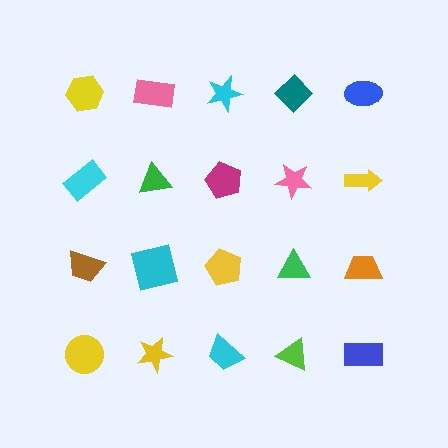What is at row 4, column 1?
A yellow circle.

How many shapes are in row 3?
5 shapes.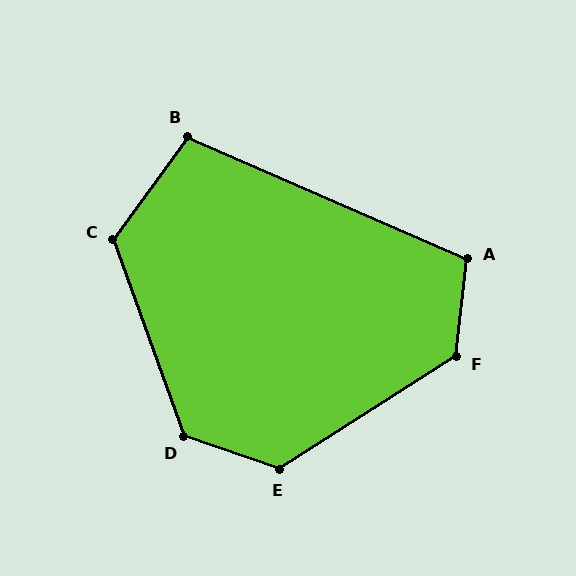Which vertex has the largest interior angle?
F, at approximately 129 degrees.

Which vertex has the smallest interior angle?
B, at approximately 102 degrees.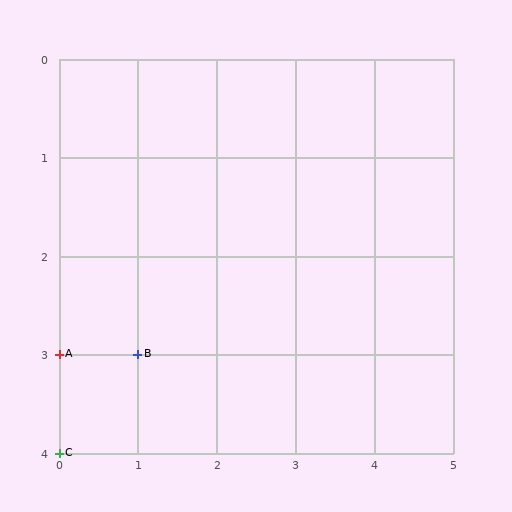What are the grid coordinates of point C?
Point C is at grid coordinates (0, 4).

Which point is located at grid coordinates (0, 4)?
Point C is at (0, 4).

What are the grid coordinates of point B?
Point B is at grid coordinates (1, 3).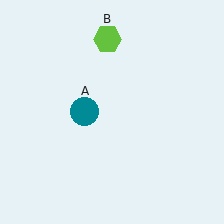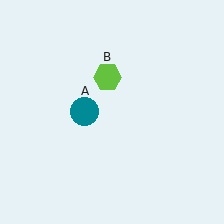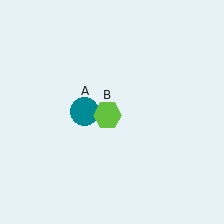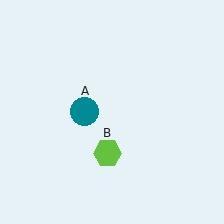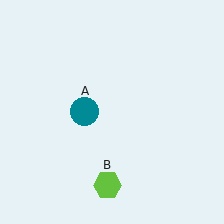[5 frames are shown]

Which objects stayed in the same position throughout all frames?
Teal circle (object A) remained stationary.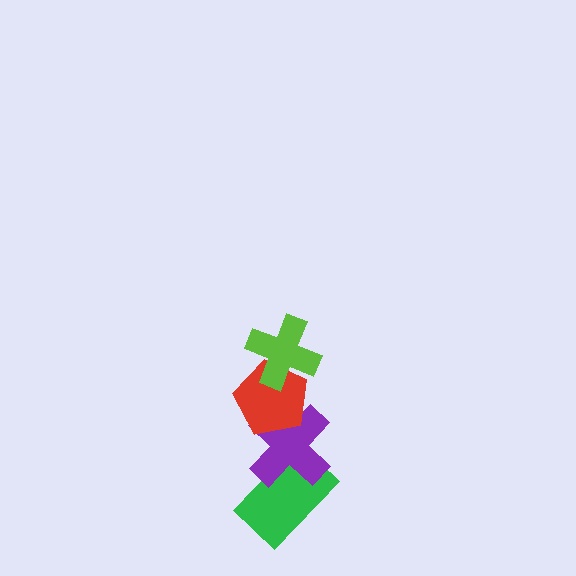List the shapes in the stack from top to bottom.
From top to bottom: the lime cross, the red pentagon, the purple cross, the green rectangle.